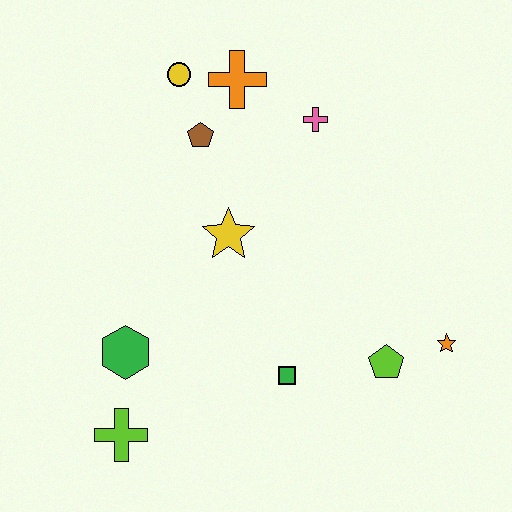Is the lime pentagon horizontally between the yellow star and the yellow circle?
No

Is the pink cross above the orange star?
Yes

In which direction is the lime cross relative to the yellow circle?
The lime cross is below the yellow circle.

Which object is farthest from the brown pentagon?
The orange star is farthest from the brown pentagon.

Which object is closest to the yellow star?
The brown pentagon is closest to the yellow star.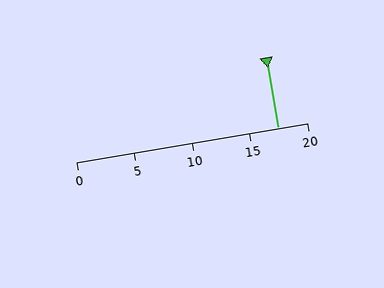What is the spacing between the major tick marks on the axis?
The major ticks are spaced 5 apart.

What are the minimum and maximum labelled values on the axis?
The axis runs from 0 to 20.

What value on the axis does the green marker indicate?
The marker indicates approximately 17.5.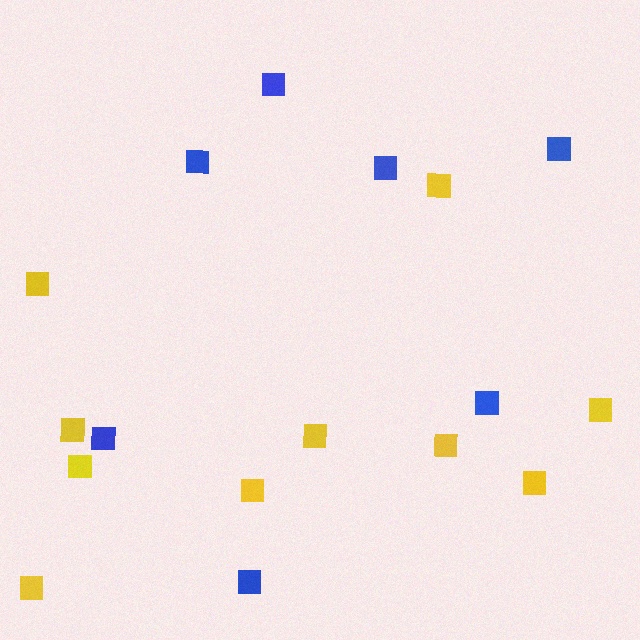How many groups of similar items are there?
There are 2 groups: one group of blue squares (7) and one group of yellow squares (10).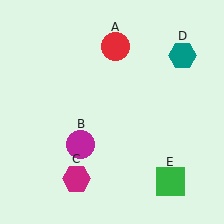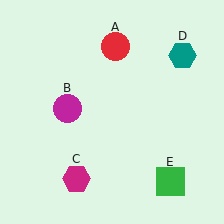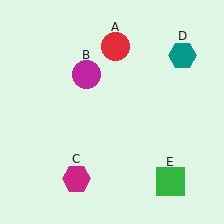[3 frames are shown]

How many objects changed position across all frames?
1 object changed position: magenta circle (object B).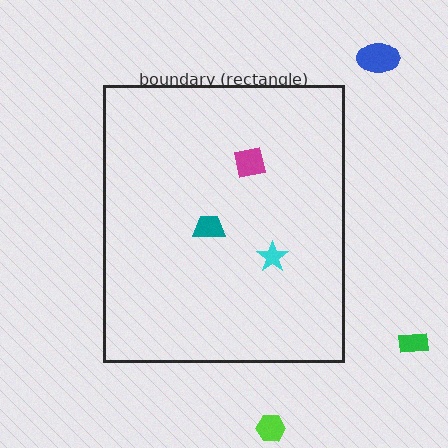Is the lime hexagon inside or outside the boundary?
Outside.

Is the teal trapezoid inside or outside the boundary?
Inside.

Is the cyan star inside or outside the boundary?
Inside.